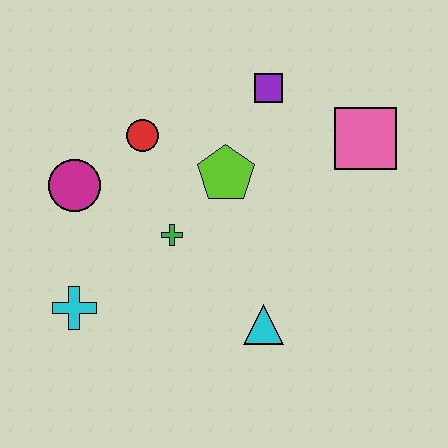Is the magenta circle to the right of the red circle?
No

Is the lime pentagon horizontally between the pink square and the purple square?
No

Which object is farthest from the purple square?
The cyan cross is farthest from the purple square.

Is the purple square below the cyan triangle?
No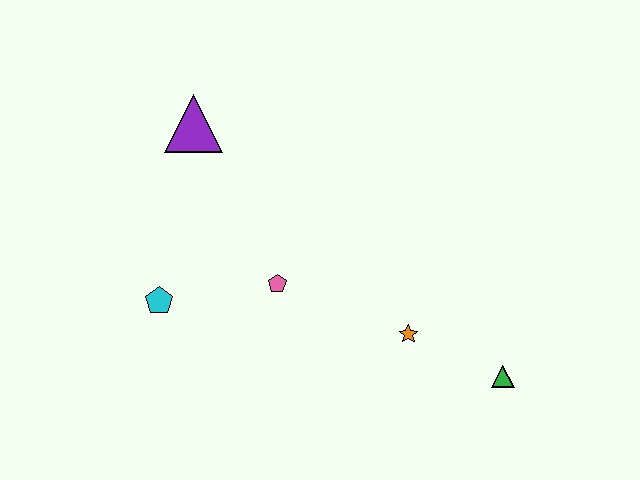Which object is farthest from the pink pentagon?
The green triangle is farthest from the pink pentagon.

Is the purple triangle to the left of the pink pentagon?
Yes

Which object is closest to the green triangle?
The orange star is closest to the green triangle.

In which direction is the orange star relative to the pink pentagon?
The orange star is to the right of the pink pentagon.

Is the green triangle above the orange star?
No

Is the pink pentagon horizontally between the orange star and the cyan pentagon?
Yes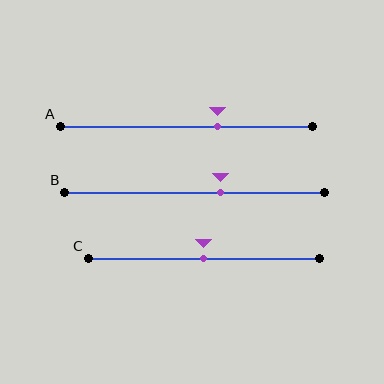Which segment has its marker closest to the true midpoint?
Segment C has its marker closest to the true midpoint.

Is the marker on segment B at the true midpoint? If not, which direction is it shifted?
No, the marker on segment B is shifted to the right by about 10% of the segment length.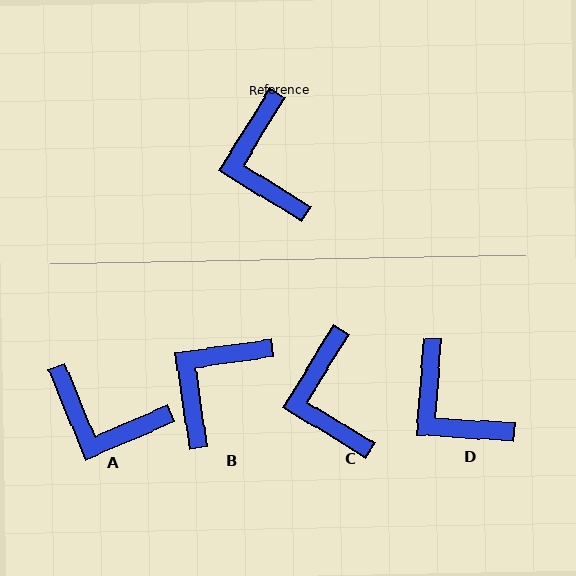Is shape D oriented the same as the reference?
No, it is off by about 28 degrees.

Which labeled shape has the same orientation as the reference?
C.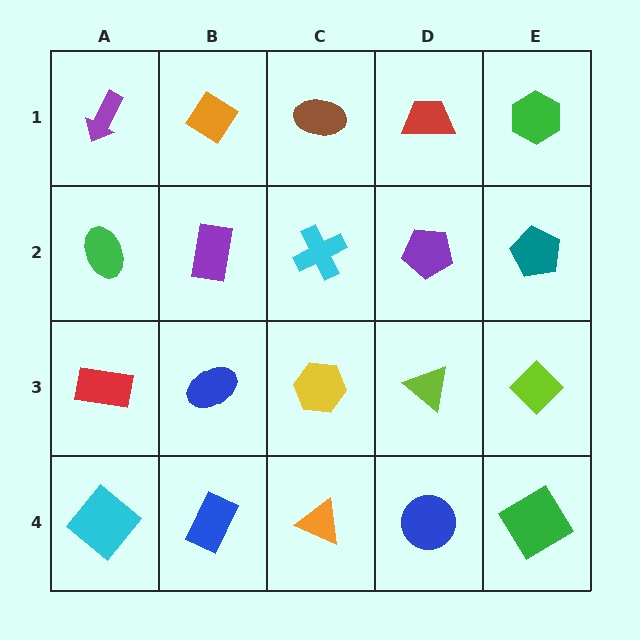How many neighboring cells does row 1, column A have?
2.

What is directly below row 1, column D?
A purple pentagon.